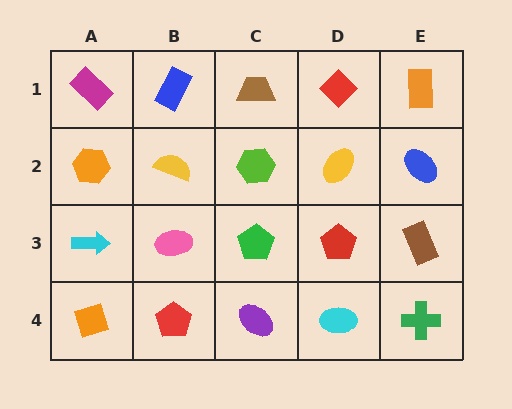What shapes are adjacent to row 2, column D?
A red diamond (row 1, column D), a red pentagon (row 3, column D), a lime hexagon (row 2, column C), a blue ellipse (row 2, column E).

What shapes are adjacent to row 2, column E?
An orange rectangle (row 1, column E), a brown rectangle (row 3, column E), a yellow ellipse (row 2, column D).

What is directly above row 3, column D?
A yellow ellipse.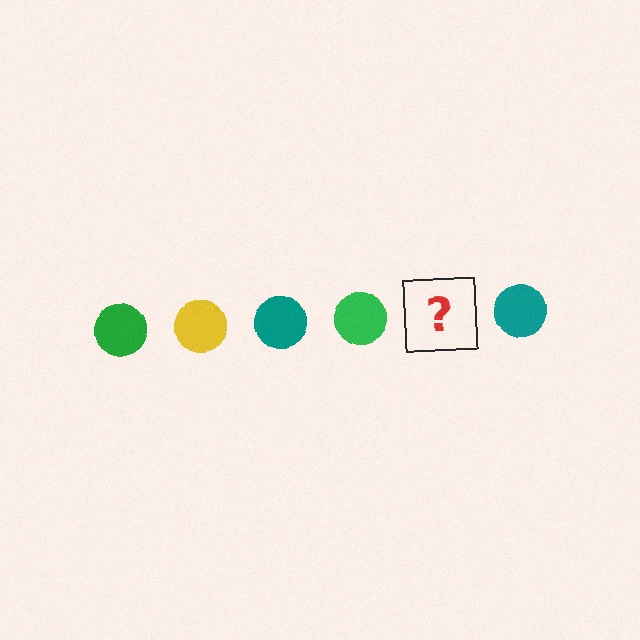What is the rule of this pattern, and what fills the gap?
The rule is that the pattern cycles through green, yellow, teal circles. The gap should be filled with a yellow circle.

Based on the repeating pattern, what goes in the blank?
The blank should be a yellow circle.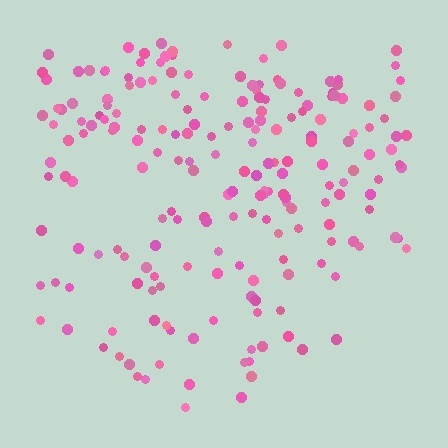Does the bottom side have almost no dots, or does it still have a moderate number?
Still a moderate number, just noticeably fewer than the top.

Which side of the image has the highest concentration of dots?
The top.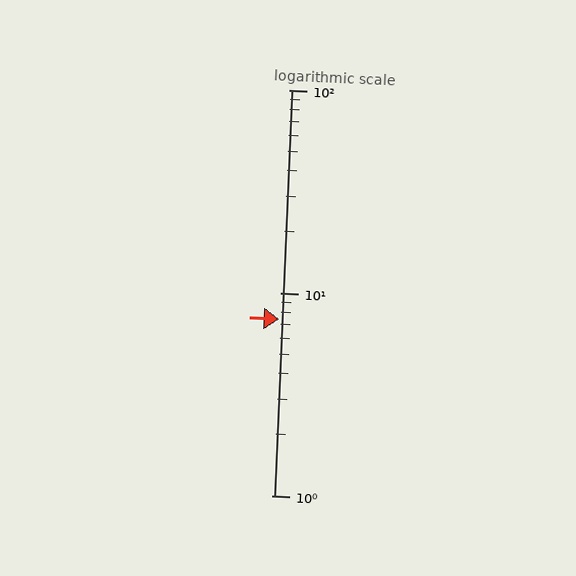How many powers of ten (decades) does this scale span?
The scale spans 2 decades, from 1 to 100.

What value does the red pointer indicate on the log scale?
The pointer indicates approximately 7.4.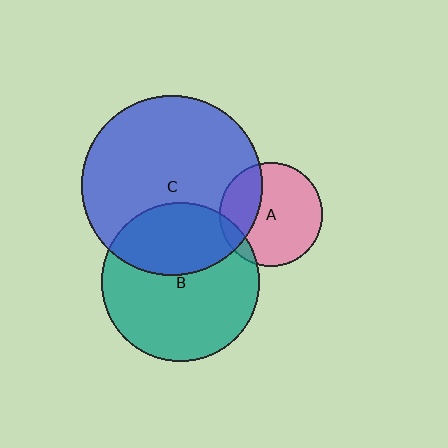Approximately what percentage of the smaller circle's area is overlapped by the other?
Approximately 30%.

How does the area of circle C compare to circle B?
Approximately 1.3 times.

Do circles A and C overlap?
Yes.